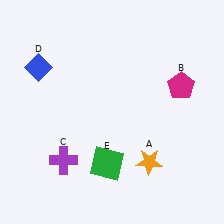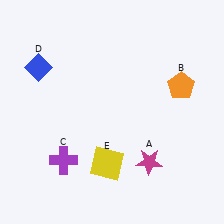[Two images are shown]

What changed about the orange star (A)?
In Image 1, A is orange. In Image 2, it changed to magenta.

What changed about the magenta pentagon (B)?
In Image 1, B is magenta. In Image 2, it changed to orange.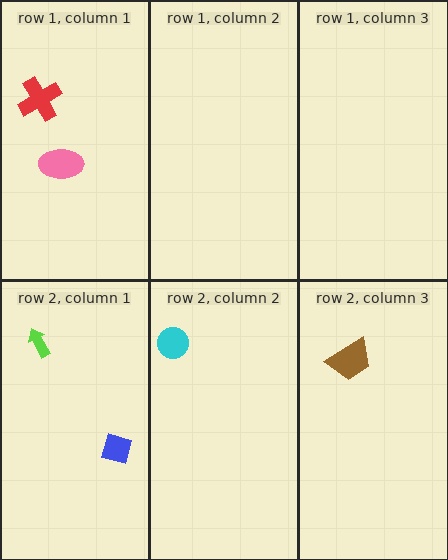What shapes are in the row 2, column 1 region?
The blue diamond, the lime arrow.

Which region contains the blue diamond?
The row 2, column 1 region.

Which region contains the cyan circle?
The row 2, column 2 region.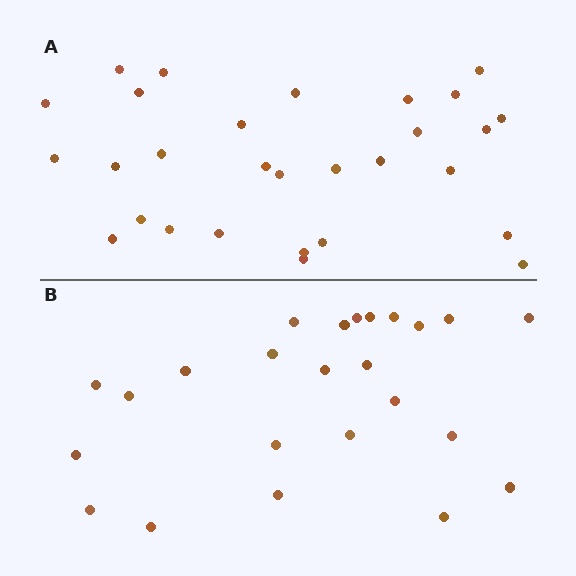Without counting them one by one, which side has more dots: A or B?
Region A (the top region) has more dots.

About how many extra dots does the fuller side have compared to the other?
Region A has about 5 more dots than region B.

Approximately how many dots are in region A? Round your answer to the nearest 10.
About 30 dots. (The exact count is 29, which rounds to 30.)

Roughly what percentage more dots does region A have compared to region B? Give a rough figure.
About 20% more.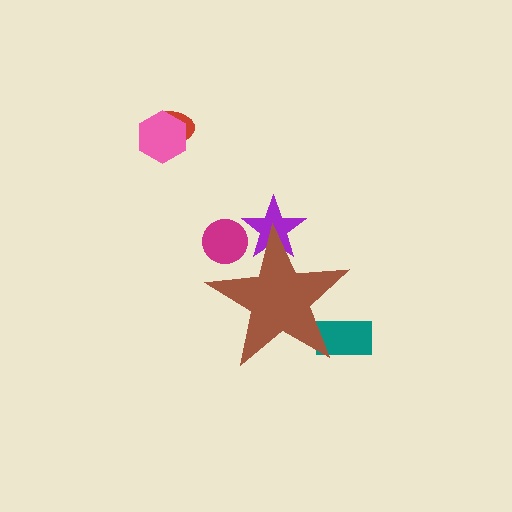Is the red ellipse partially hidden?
No, the red ellipse is fully visible.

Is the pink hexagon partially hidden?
No, the pink hexagon is fully visible.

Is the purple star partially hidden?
Yes, the purple star is partially hidden behind the brown star.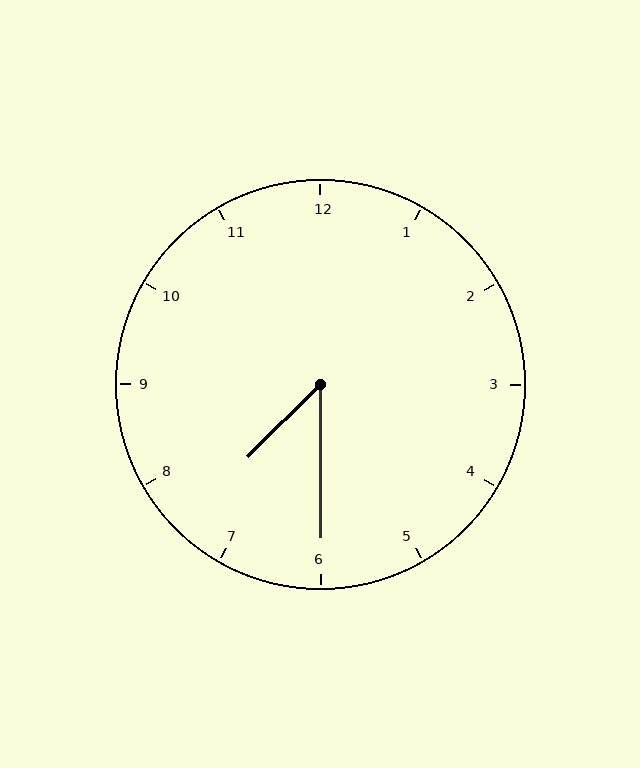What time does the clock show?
7:30.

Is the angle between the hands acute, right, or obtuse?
It is acute.